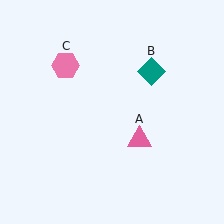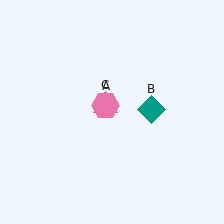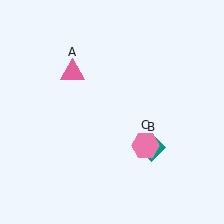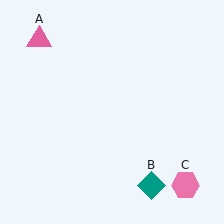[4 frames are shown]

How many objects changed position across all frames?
3 objects changed position: pink triangle (object A), teal diamond (object B), pink hexagon (object C).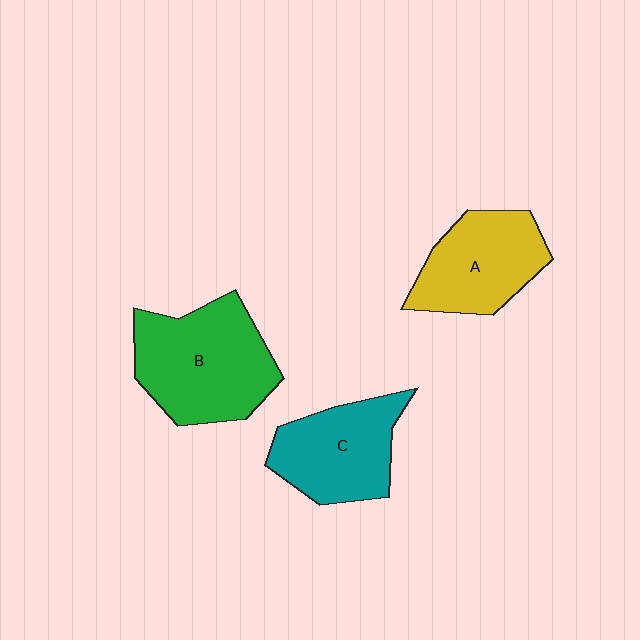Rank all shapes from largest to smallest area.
From largest to smallest: B (green), C (teal), A (yellow).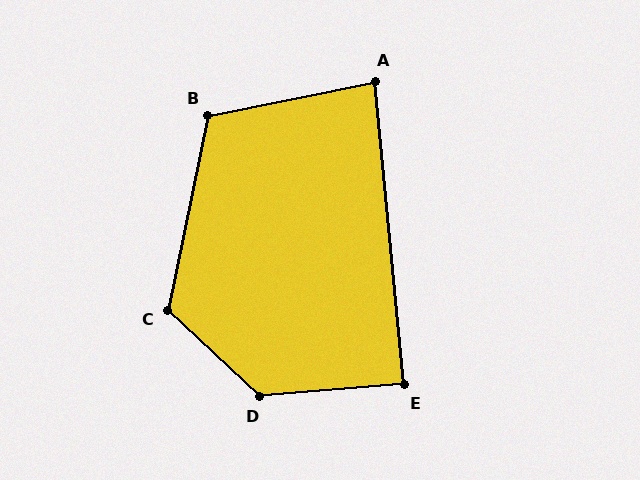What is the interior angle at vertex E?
Approximately 89 degrees (approximately right).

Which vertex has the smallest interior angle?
A, at approximately 84 degrees.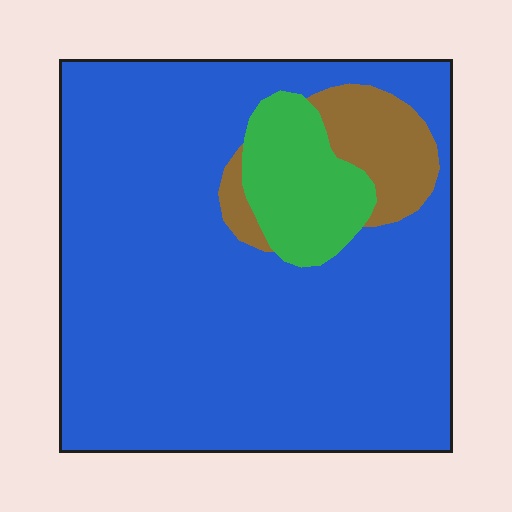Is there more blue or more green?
Blue.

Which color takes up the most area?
Blue, at roughly 80%.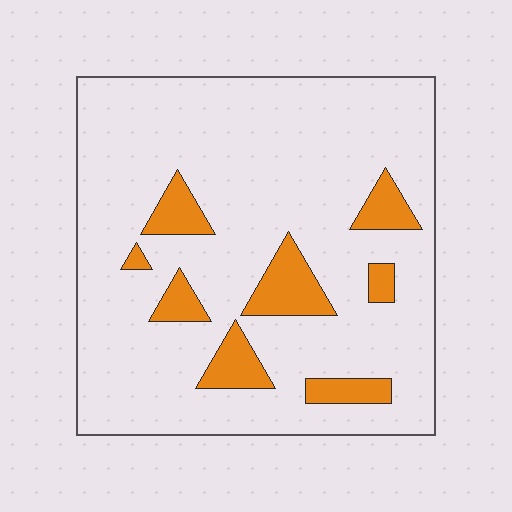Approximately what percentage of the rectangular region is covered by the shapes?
Approximately 15%.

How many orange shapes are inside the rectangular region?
8.